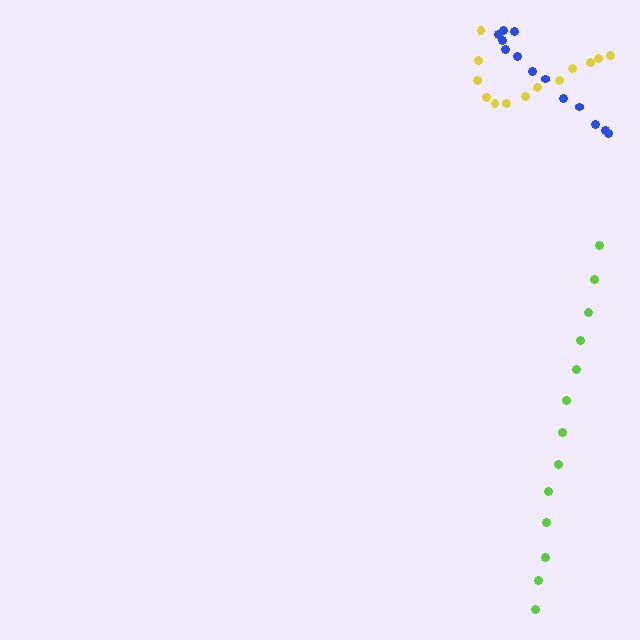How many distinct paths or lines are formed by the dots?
There are 3 distinct paths.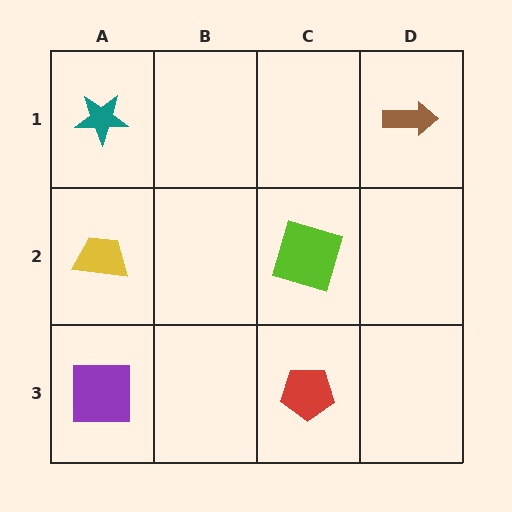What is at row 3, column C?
A red pentagon.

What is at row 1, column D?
A brown arrow.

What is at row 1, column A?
A teal star.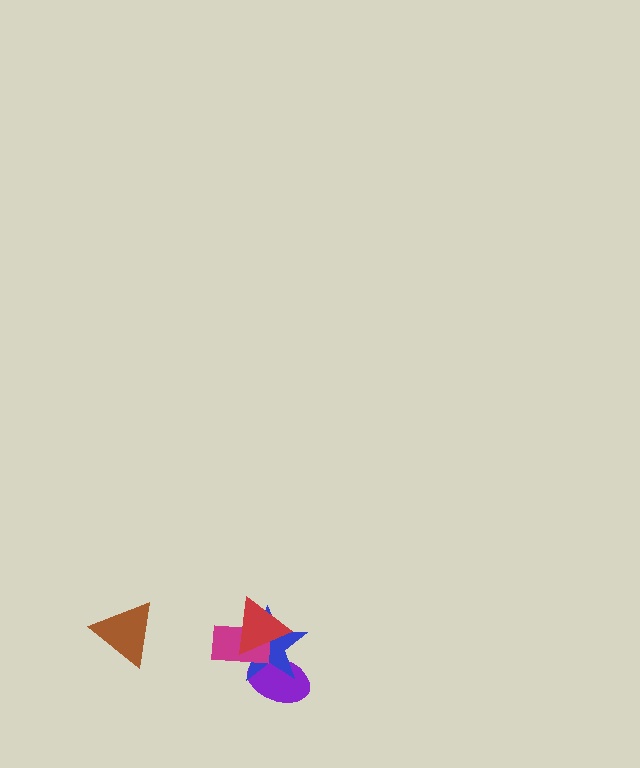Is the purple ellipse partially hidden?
Yes, it is partially covered by another shape.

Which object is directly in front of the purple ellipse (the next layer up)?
The blue star is directly in front of the purple ellipse.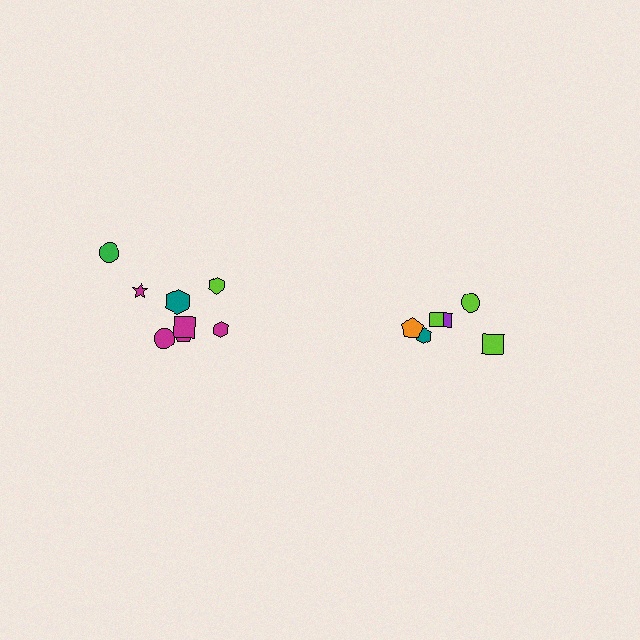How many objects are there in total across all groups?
There are 14 objects.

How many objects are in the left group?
There are 8 objects.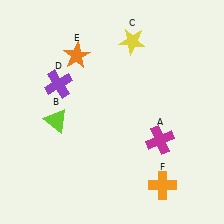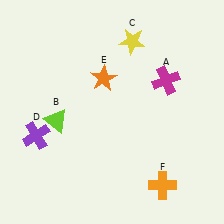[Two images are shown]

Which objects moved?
The objects that moved are: the magenta cross (A), the purple cross (D), the orange star (E).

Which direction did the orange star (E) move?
The orange star (E) moved right.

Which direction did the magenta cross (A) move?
The magenta cross (A) moved up.